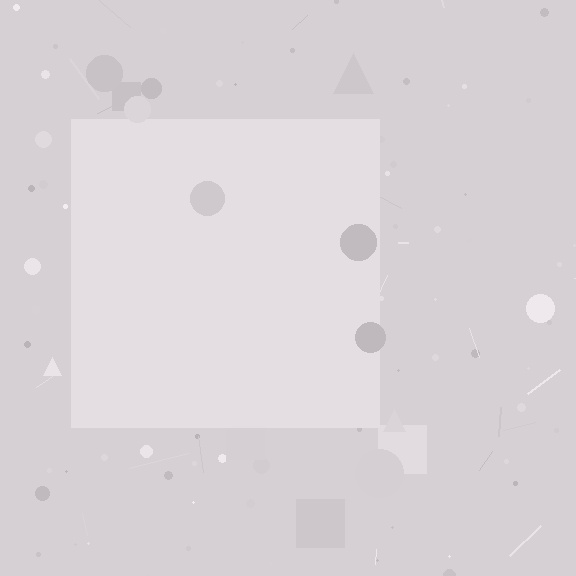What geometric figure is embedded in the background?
A square is embedded in the background.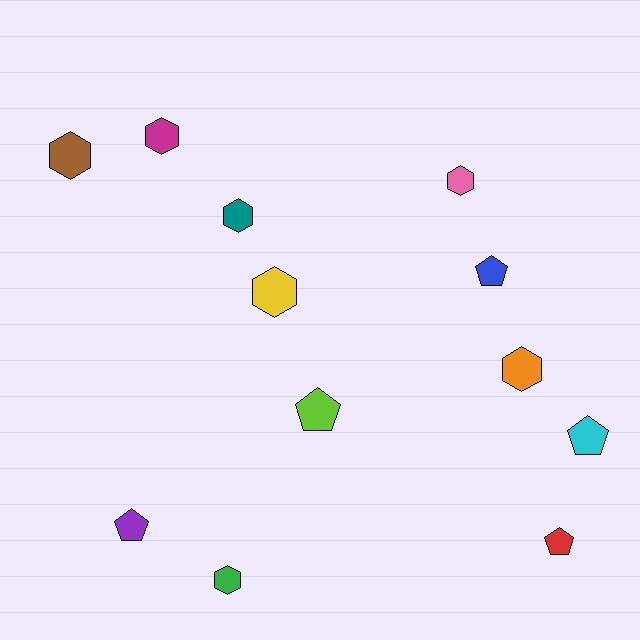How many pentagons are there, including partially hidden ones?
There are 5 pentagons.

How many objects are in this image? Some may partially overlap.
There are 12 objects.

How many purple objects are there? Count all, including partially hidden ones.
There is 1 purple object.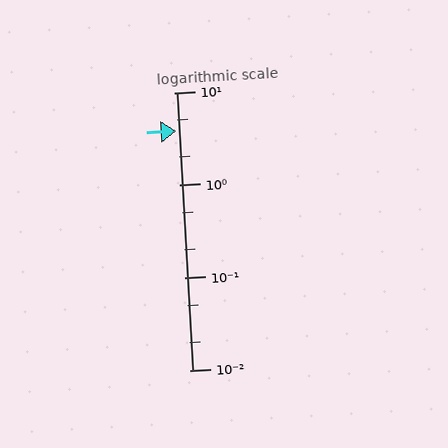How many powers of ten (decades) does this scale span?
The scale spans 3 decades, from 0.01 to 10.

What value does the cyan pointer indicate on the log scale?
The pointer indicates approximately 3.8.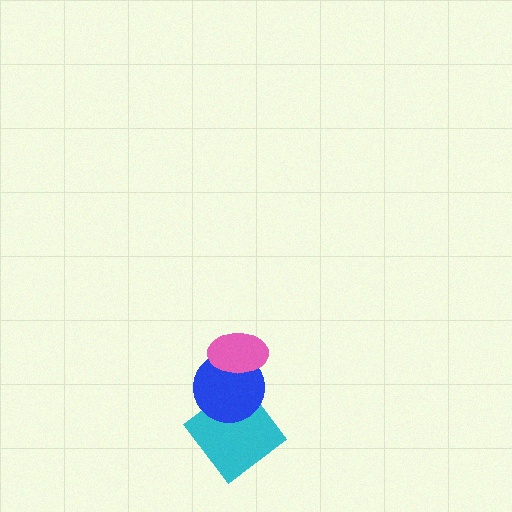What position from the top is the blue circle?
The blue circle is 2nd from the top.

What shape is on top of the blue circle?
The pink ellipse is on top of the blue circle.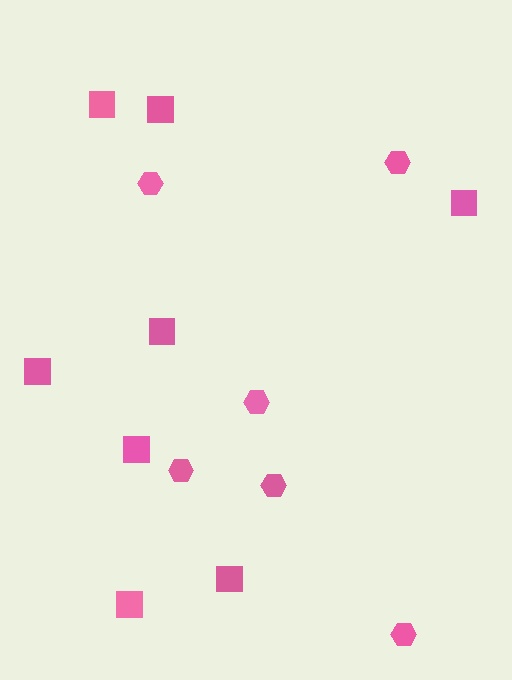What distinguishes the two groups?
There are 2 groups: one group of squares (8) and one group of hexagons (6).